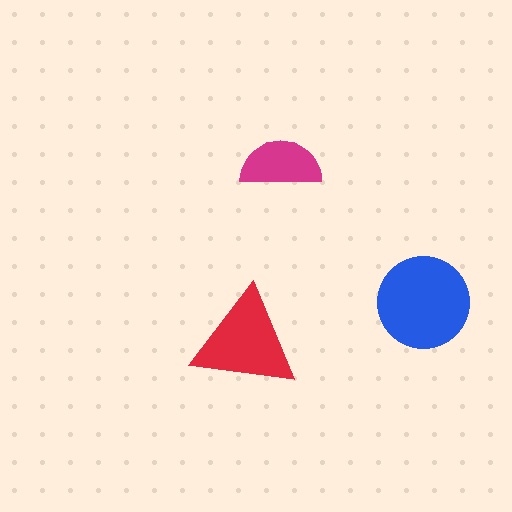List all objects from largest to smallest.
The blue circle, the red triangle, the magenta semicircle.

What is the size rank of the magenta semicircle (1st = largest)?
3rd.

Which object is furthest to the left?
The red triangle is leftmost.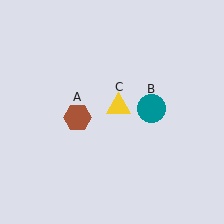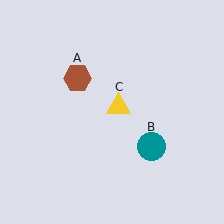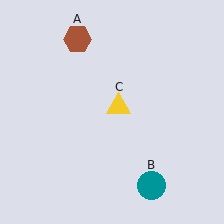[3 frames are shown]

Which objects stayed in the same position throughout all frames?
Yellow triangle (object C) remained stationary.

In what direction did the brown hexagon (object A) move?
The brown hexagon (object A) moved up.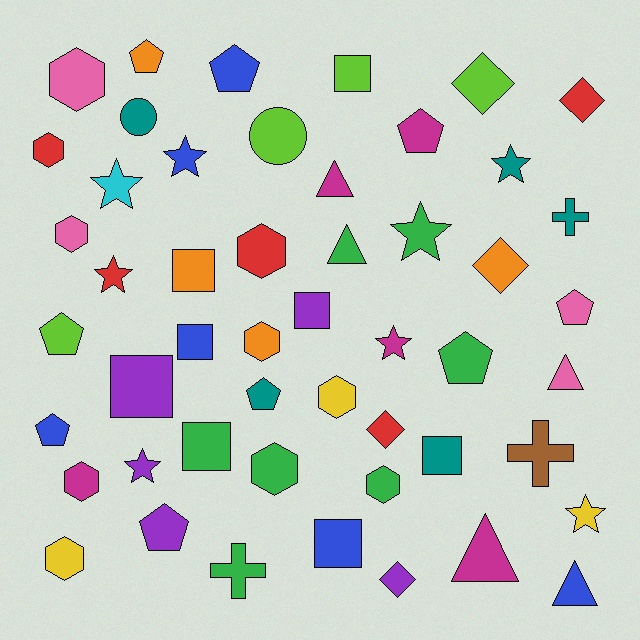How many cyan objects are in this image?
There is 1 cyan object.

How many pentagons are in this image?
There are 9 pentagons.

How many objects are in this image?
There are 50 objects.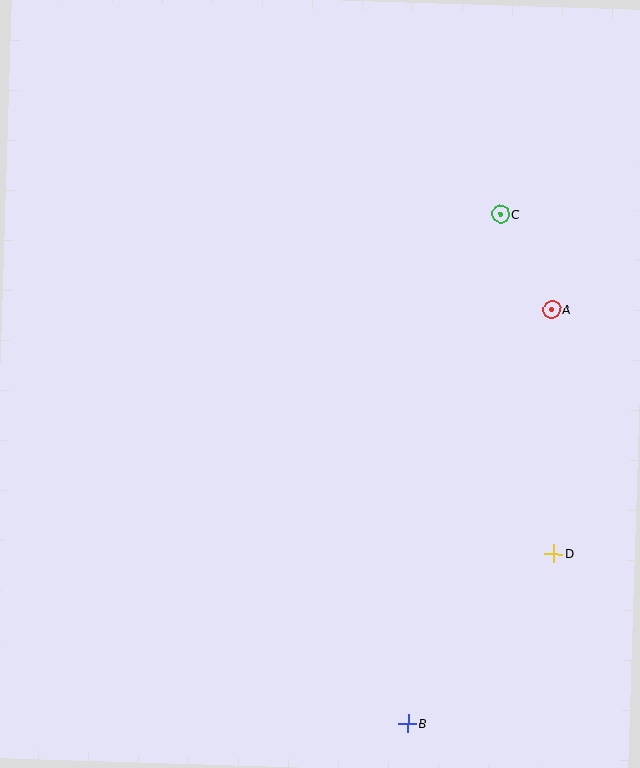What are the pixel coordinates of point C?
Point C is at (501, 214).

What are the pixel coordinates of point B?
Point B is at (408, 724).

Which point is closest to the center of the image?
Point A at (552, 310) is closest to the center.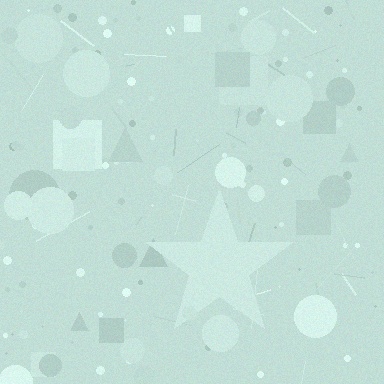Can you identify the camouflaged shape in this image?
The camouflaged shape is a star.